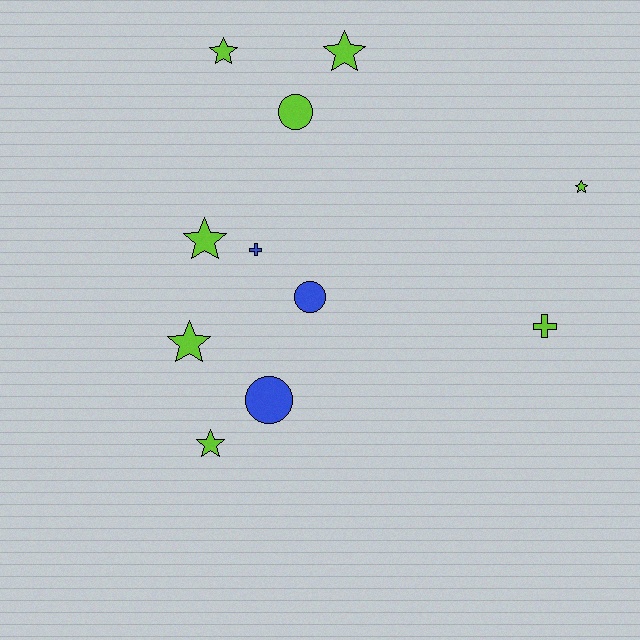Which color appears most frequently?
Lime, with 8 objects.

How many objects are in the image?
There are 11 objects.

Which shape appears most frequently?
Star, with 6 objects.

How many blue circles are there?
There are 2 blue circles.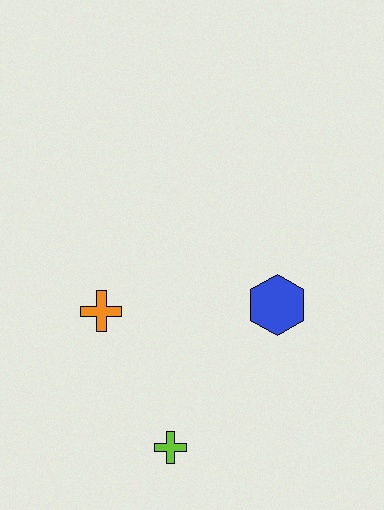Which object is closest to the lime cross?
The orange cross is closest to the lime cross.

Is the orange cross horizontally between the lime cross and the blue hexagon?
No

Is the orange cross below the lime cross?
No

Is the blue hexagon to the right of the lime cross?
Yes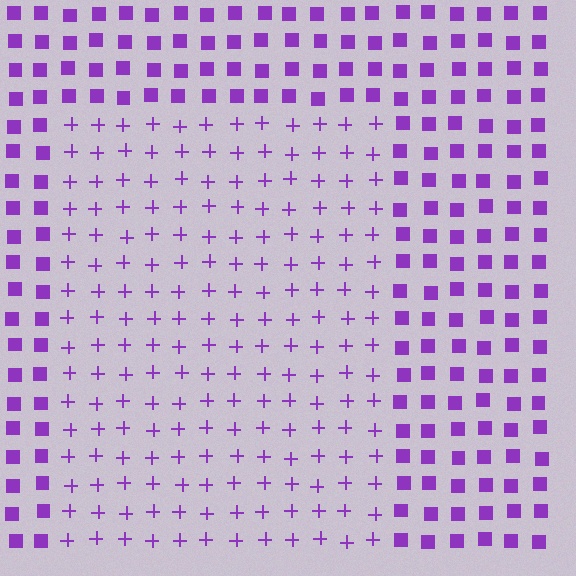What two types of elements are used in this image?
The image uses plus signs inside the rectangle region and squares outside it.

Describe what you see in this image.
The image is filled with small purple elements arranged in a uniform grid. A rectangle-shaped region contains plus signs, while the surrounding area contains squares. The boundary is defined purely by the change in element shape.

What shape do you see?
I see a rectangle.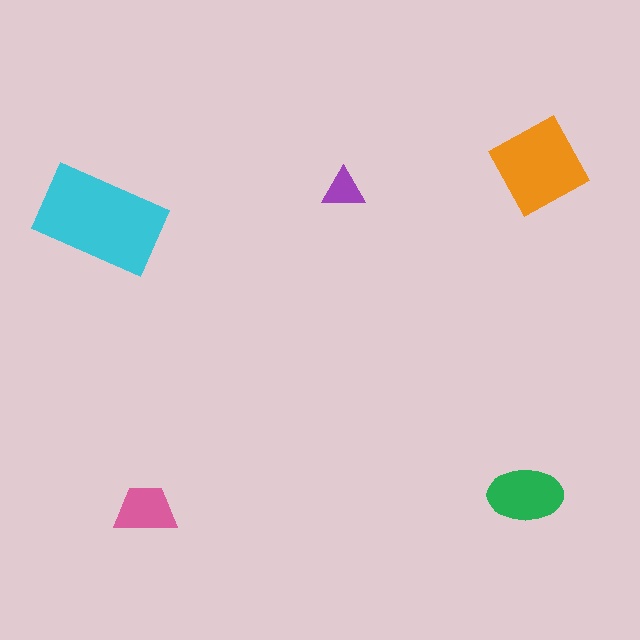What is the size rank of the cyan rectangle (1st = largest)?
1st.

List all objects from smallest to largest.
The purple triangle, the pink trapezoid, the green ellipse, the orange diamond, the cyan rectangle.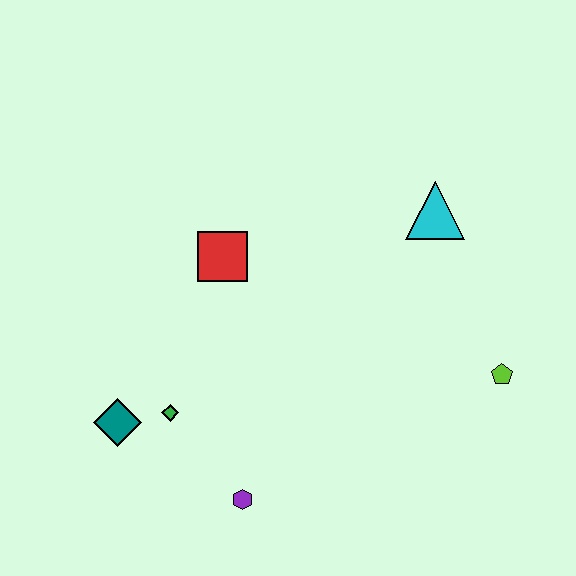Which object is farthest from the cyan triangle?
The teal diamond is farthest from the cyan triangle.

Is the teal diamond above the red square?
No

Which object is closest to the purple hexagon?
The green diamond is closest to the purple hexagon.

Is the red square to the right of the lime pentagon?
No